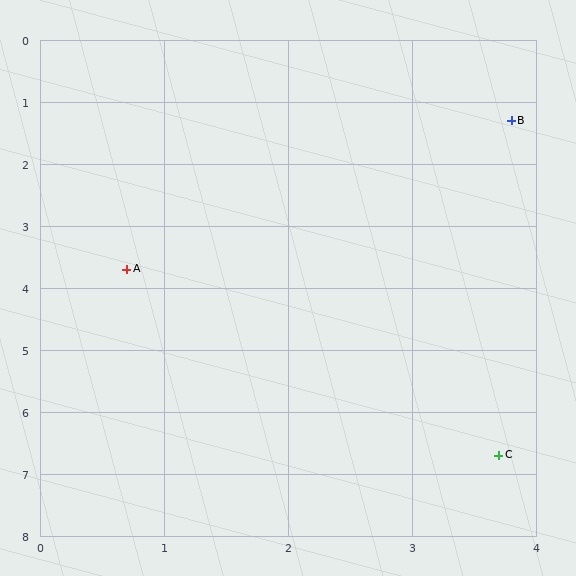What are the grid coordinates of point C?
Point C is at approximately (3.7, 6.7).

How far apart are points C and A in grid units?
Points C and A are about 4.2 grid units apart.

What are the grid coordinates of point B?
Point B is at approximately (3.8, 1.3).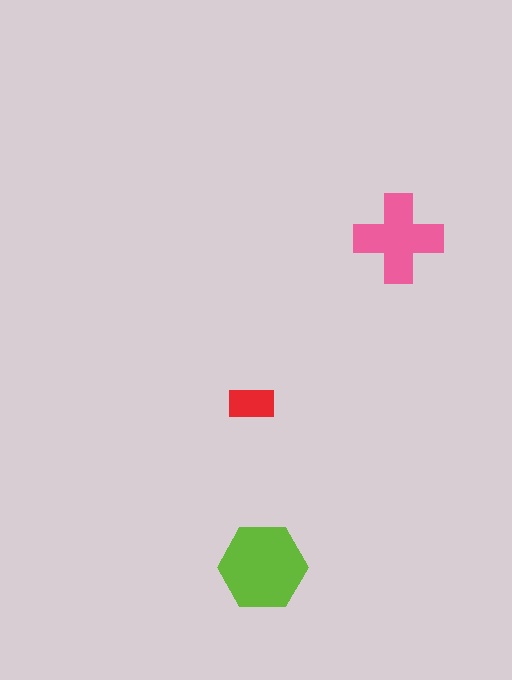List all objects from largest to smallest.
The lime hexagon, the pink cross, the red rectangle.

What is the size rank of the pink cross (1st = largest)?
2nd.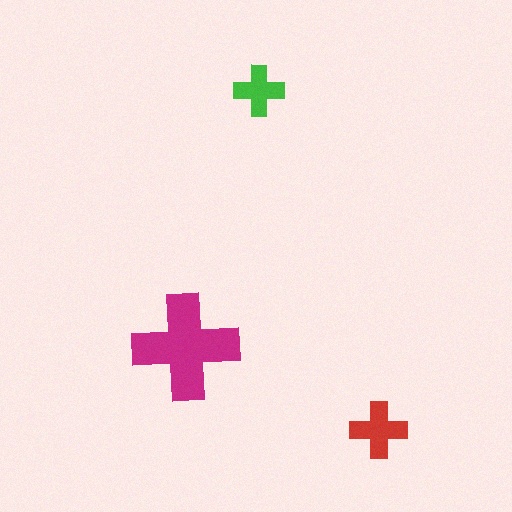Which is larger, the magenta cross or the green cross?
The magenta one.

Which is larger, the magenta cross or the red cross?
The magenta one.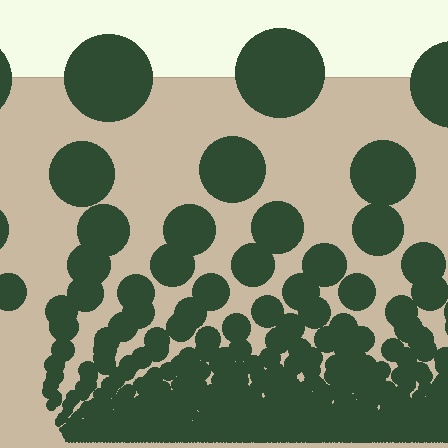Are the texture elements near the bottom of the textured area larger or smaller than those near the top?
Smaller. The gradient is inverted — elements near the bottom are smaller and denser.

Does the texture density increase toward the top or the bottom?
Density increases toward the bottom.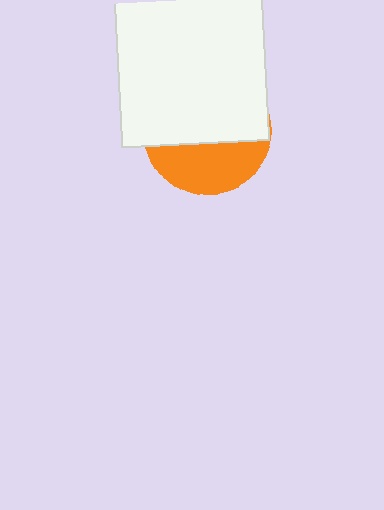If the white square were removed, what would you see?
You would see the complete orange circle.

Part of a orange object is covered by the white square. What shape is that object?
It is a circle.